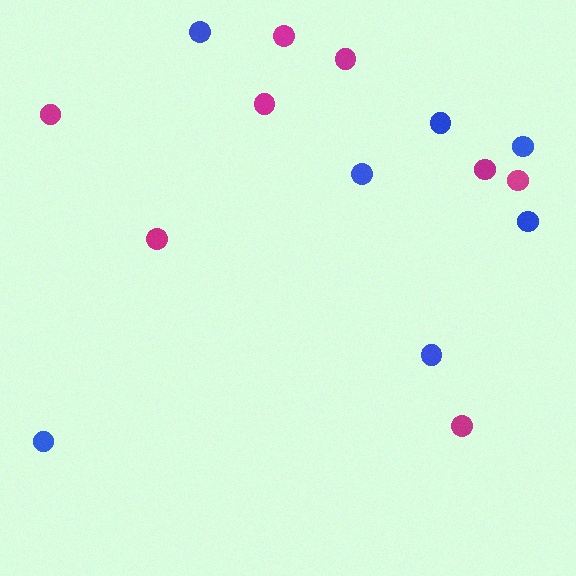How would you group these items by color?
There are 2 groups: one group of blue circles (7) and one group of magenta circles (8).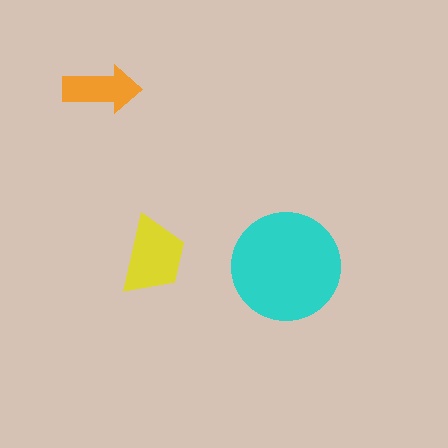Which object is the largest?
The cyan circle.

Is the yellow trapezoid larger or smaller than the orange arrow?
Larger.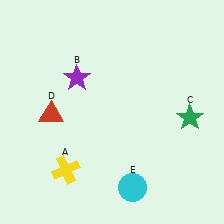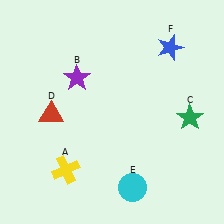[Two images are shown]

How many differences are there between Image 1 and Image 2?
There is 1 difference between the two images.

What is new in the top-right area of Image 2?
A blue star (F) was added in the top-right area of Image 2.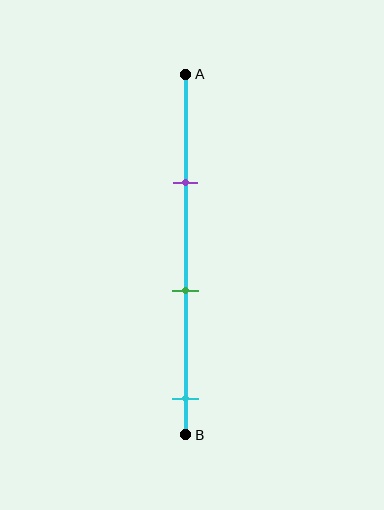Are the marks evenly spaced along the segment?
Yes, the marks are approximately evenly spaced.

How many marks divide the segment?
There are 3 marks dividing the segment.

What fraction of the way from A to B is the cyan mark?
The cyan mark is approximately 90% (0.9) of the way from A to B.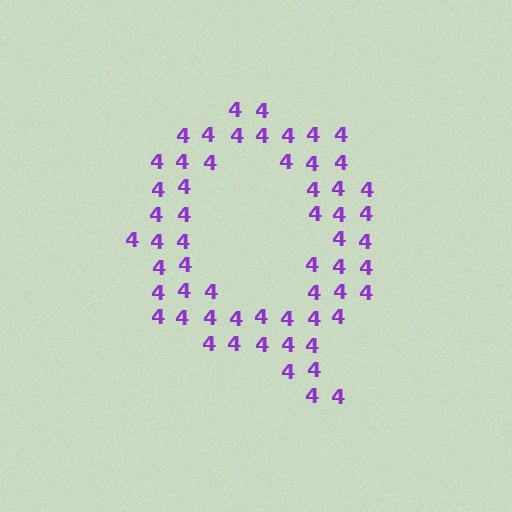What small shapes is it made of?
It is made of small digit 4's.